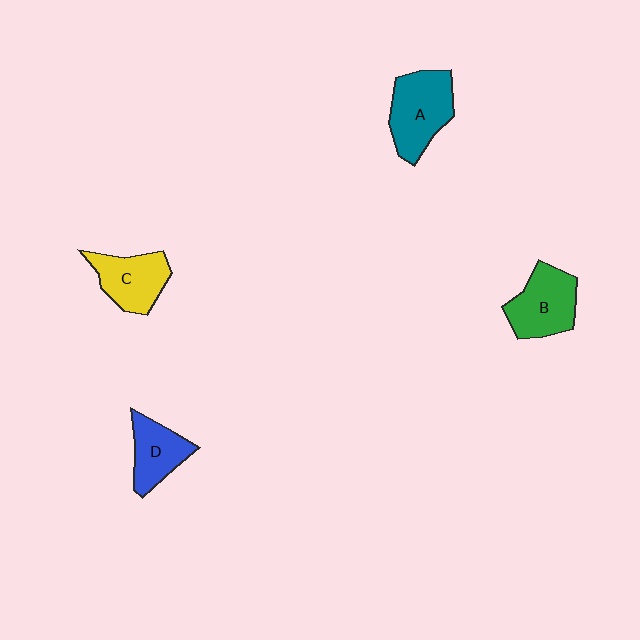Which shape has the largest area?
Shape A (teal).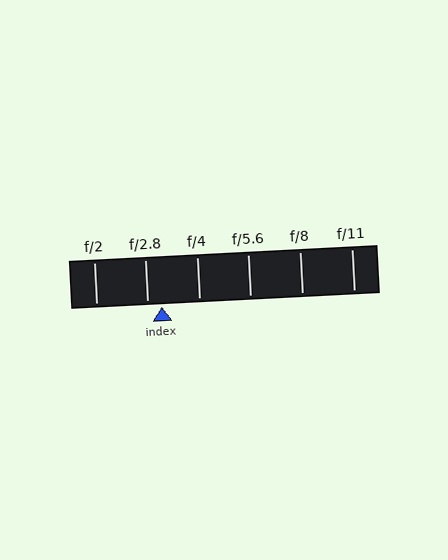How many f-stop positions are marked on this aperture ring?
There are 6 f-stop positions marked.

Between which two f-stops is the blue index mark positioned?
The index mark is between f/2.8 and f/4.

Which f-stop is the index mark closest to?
The index mark is closest to f/2.8.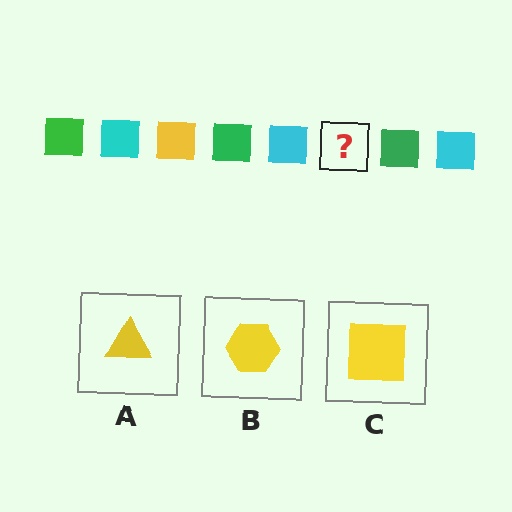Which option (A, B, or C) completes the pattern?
C.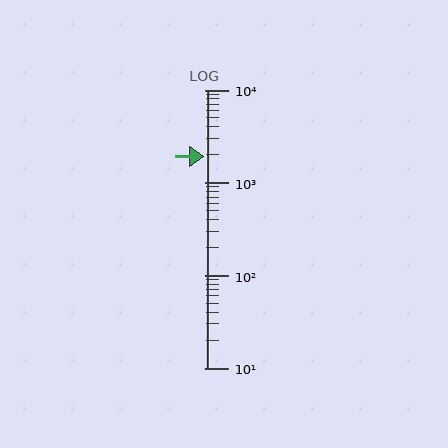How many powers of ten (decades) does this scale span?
The scale spans 3 decades, from 10 to 10000.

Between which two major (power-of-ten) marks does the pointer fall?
The pointer is between 1000 and 10000.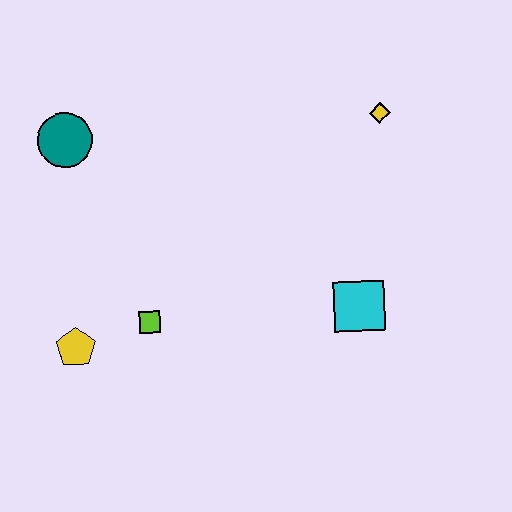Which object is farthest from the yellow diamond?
The yellow pentagon is farthest from the yellow diamond.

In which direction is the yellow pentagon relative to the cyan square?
The yellow pentagon is to the left of the cyan square.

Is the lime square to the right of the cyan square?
No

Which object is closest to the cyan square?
The yellow diamond is closest to the cyan square.